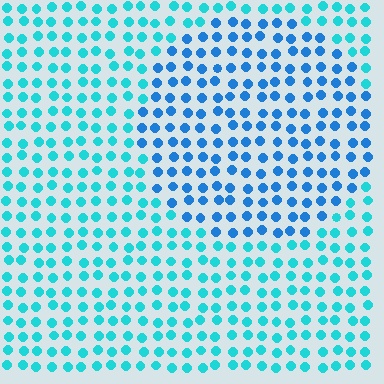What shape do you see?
I see a circle.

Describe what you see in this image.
The image is filled with small cyan elements in a uniform arrangement. A circle-shaped region is visible where the elements are tinted to a slightly different hue, forming a subtle color boundary.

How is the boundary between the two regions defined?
The boundary is defined purely by a slight shift in hue (about 29 degrees). Spacing, size, and orientation are identical on both sides.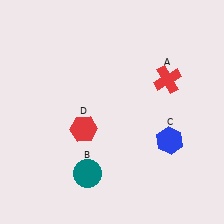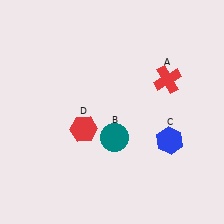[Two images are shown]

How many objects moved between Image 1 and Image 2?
1 object moved between the two images.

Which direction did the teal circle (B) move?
The teal circle (B) moved up.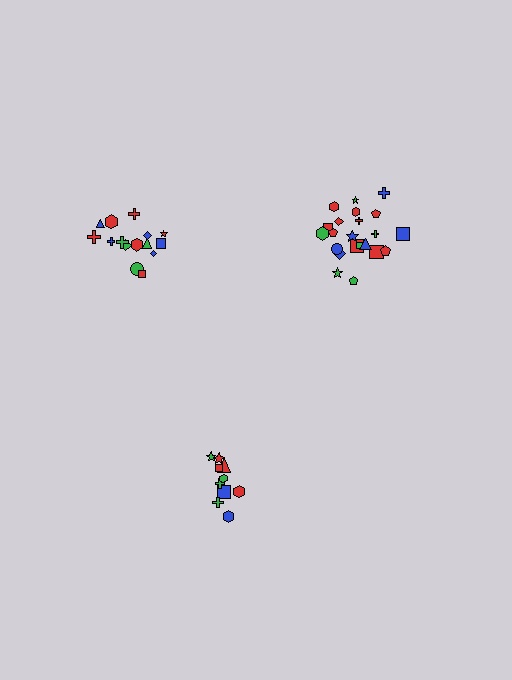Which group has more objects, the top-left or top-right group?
The top-right group.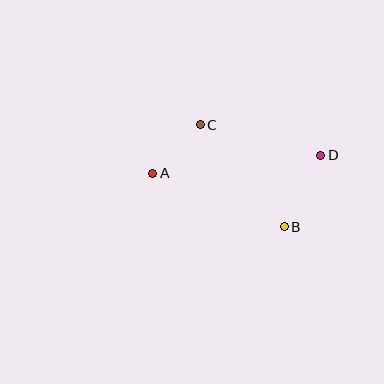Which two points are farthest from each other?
Points A and D are farthest from each other.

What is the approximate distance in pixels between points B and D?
The distance between B and D is approximately 80 pixels.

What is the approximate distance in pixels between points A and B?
The distance between A and B is approximately 142 pixels.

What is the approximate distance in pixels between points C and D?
The distance between C and D is approximately 124 pixels.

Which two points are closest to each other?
Points A and C are closest to each other.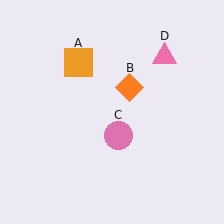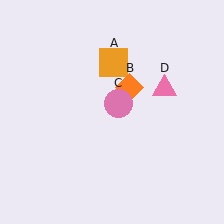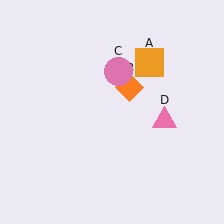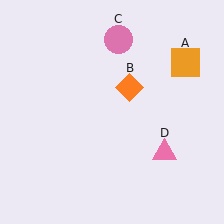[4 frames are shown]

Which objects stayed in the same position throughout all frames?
Orange diamond (object B) remained stationary.